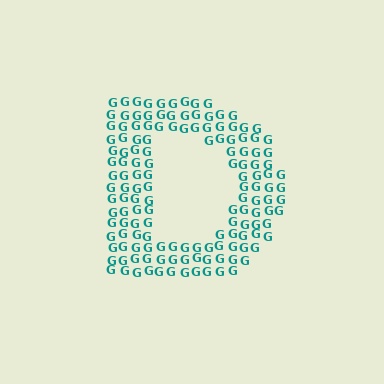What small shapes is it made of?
It is made of small letter G's.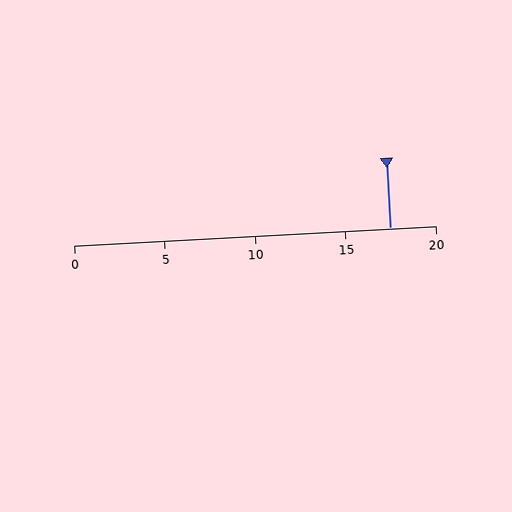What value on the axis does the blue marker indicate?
The marker indicates approximately 17.5.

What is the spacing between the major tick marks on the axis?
The major ticks are spaced 5 apart.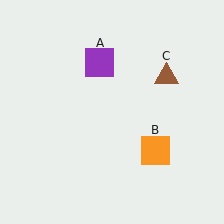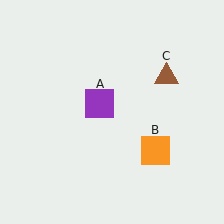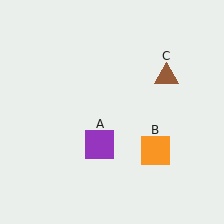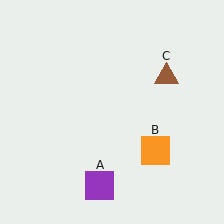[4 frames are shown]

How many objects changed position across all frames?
1 object changed position: purple square (object A).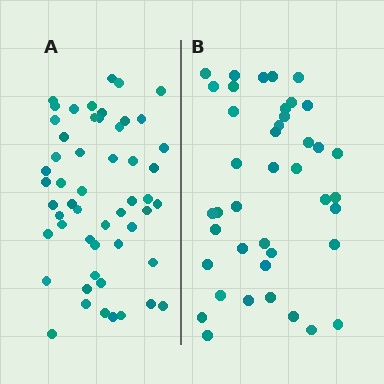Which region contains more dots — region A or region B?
Region A (the left region) has more dots.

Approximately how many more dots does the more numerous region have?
Region A has roughly 12 or so more dots than region B.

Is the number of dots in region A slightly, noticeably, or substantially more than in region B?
Region A has noticeably more, but not dramatically so. The ratio is roughly 1.3 to 1.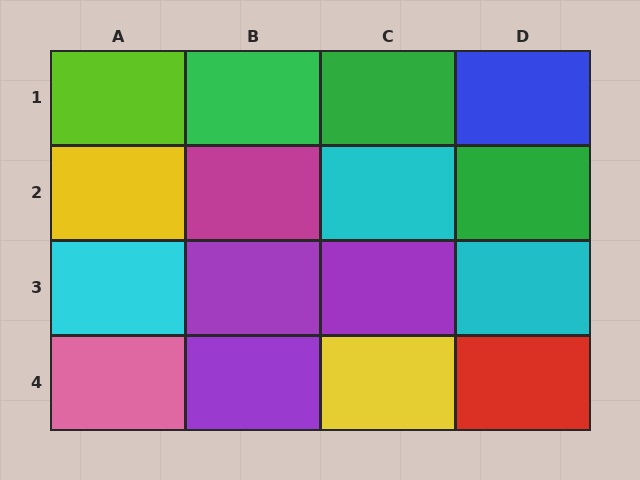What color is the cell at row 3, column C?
Purple.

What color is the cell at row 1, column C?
Green.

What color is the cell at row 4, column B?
Purple.